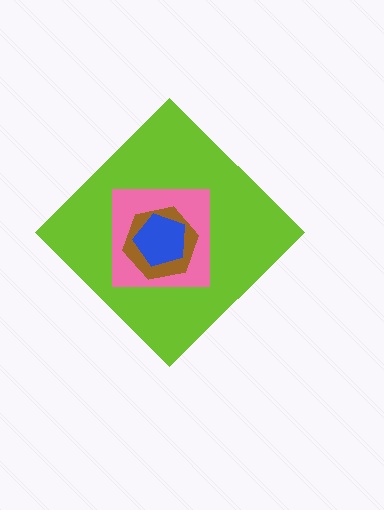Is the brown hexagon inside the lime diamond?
Yes.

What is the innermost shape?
The blue pentagon.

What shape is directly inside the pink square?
The brown hexagon.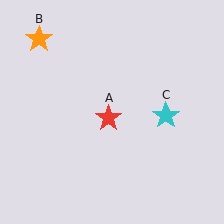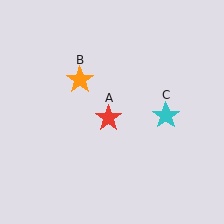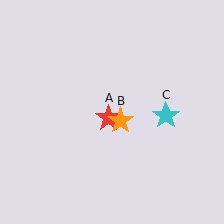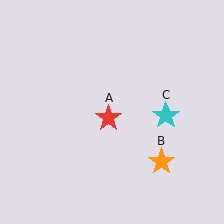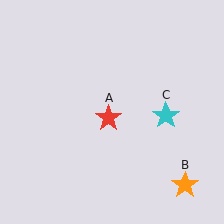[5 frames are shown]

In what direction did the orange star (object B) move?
The orange star (object B) moved down and to the right.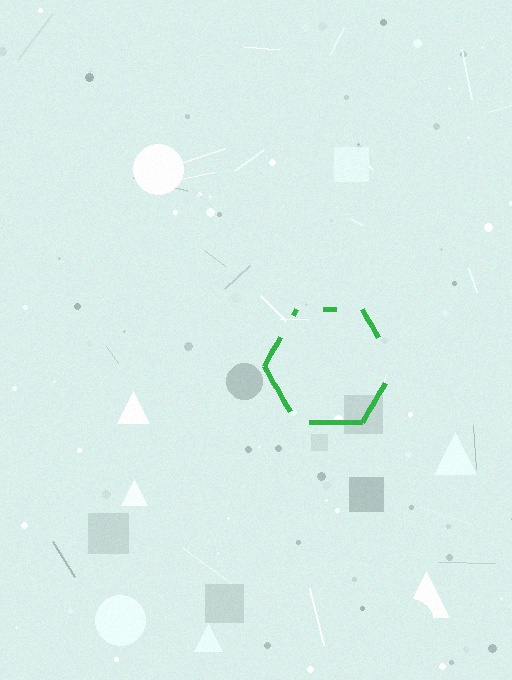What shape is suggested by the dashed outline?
The dashed outline suggests a hexagon.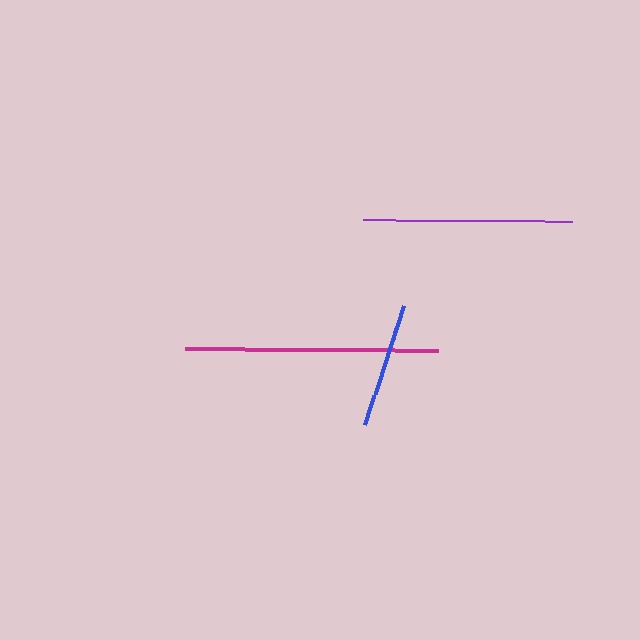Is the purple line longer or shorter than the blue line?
The purple line is longer than the blue line.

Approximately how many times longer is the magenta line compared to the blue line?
The magenta line is approximately 2.0 times the length of the blue line.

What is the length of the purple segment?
The purple segment is approximately 209 pixels long.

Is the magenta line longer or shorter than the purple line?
The magenta line is longer than the purple line.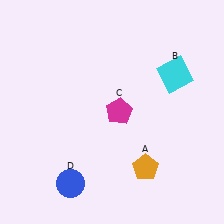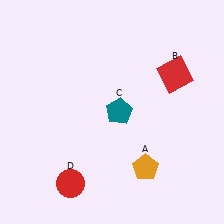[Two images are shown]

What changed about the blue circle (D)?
In Image 1, D is blue. In Image 2, it changed to red.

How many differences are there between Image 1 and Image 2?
There are 3 differences between the two images.